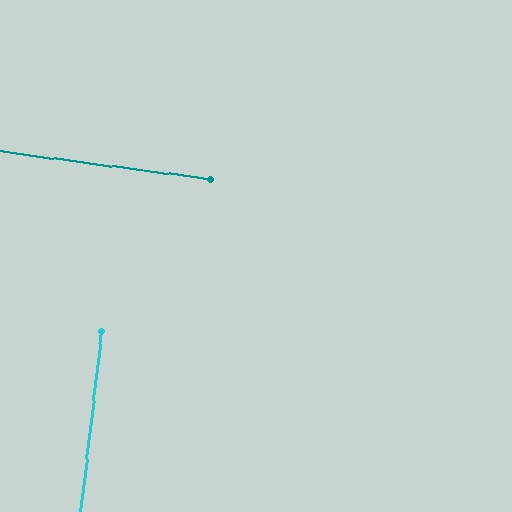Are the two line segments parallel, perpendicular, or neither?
Perpendicular — they meet at approximately 89°.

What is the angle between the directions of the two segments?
Approximately 89 degrees.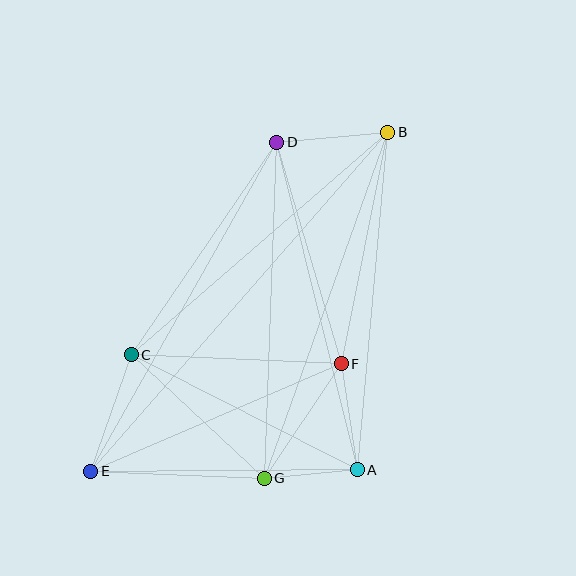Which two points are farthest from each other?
Points B and E are farthest from each other.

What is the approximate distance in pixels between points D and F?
The distance between D and F is approximately 231 pixels.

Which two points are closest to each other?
Points A and G are closest to each other.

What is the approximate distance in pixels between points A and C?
The distance between A and C is approximately 253 pixels.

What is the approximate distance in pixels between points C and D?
The distance between C and D is approximately 258 pixels.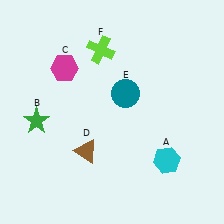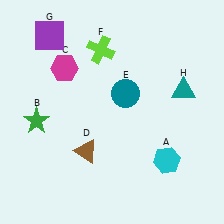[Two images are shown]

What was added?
A purple square (G), a teal triangle (H) were added in Image 2.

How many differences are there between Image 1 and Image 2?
There are 2 differences between the two images.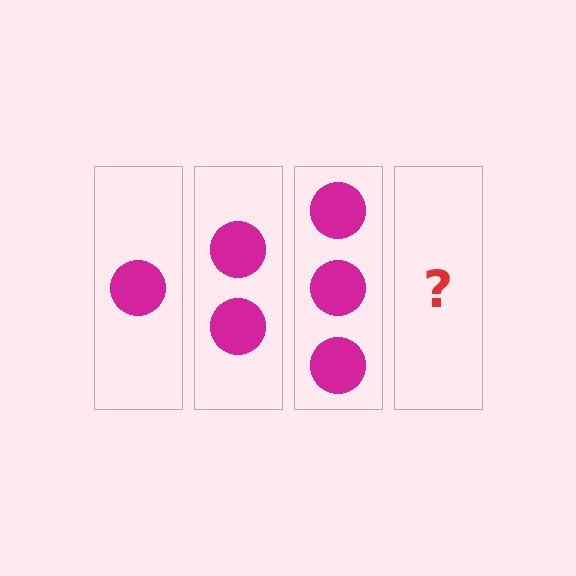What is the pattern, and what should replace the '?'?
The pattern is that each step adds one more circle. The '?' should be 4 circles.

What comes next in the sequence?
The next element should be 4 circles.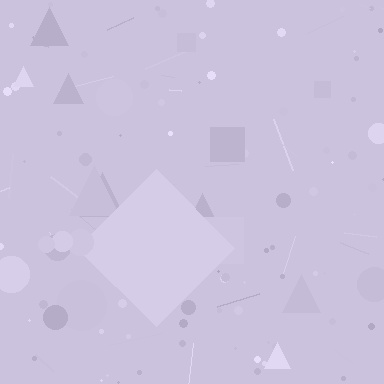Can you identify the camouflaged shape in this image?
The camouflaged shape is a diamond.